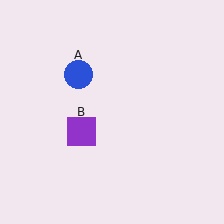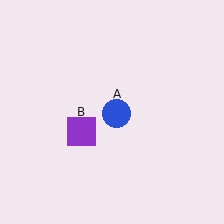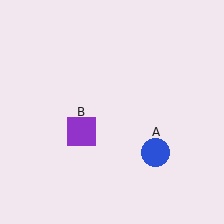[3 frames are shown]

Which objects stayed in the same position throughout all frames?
Purple square (object B) remained stationary.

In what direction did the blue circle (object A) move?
The blue circle (object A) moved down and to the right.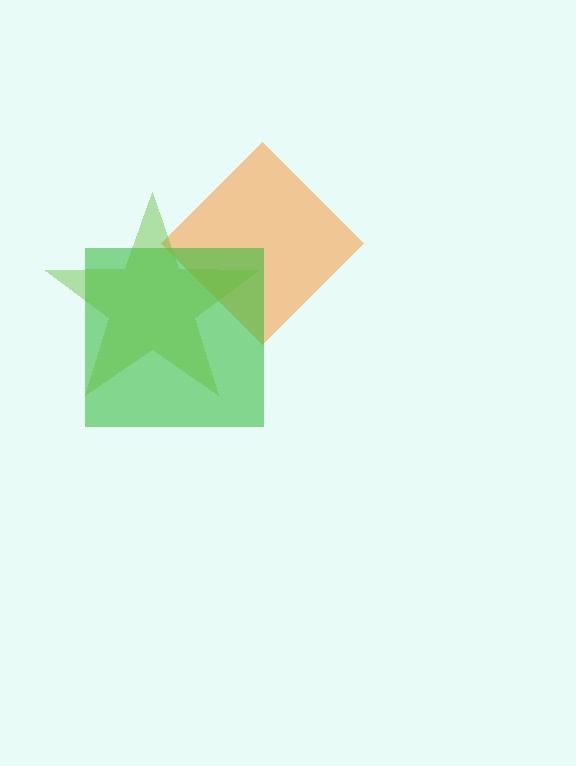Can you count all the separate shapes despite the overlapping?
Yes, there are 3 separate shapes.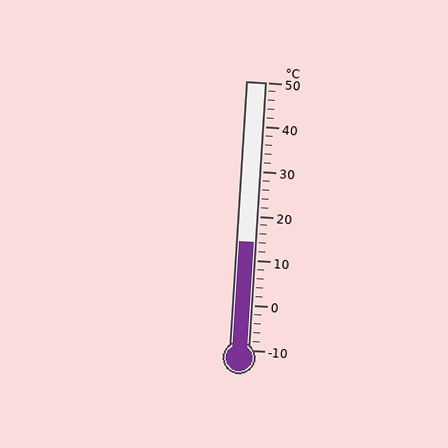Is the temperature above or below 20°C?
The temperature is below 20°C.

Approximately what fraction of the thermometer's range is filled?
The thermometer is filled to approximately 40% of its range.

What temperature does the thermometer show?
The thermometer shows approximately 14°C.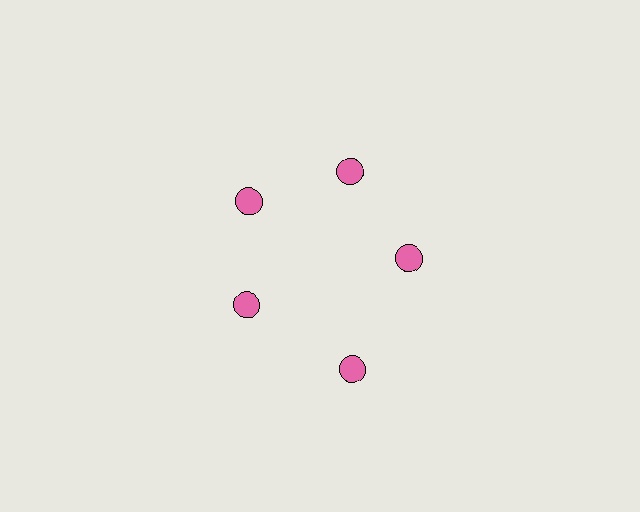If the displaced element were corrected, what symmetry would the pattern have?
It would have 5-fold rotational symmetry — the pattern would map onto itself every 72 degrees.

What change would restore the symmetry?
The symmetry would be restored by moving it inward, back onto the ring so that all 5 circles sit at equal angles and equal distance from the center.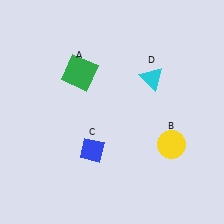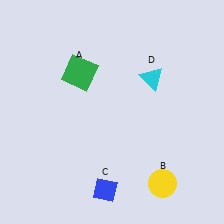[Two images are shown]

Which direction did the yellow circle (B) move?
The yellow circle (B) moved down.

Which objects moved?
The objects that moved are: the yellow circle (B), the blue diamond (C).